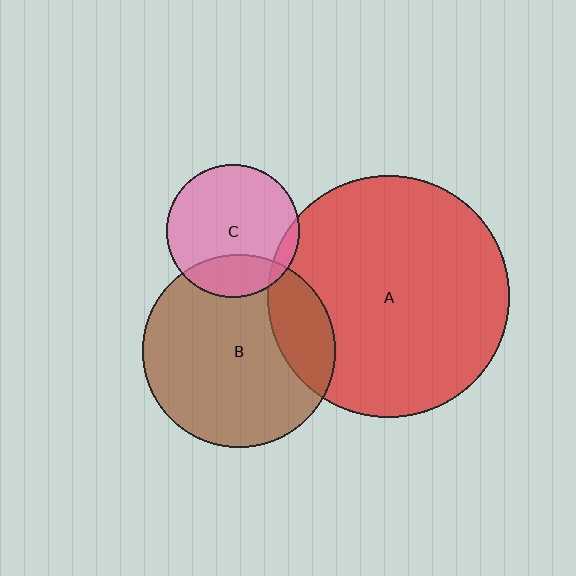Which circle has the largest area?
Circle A (red).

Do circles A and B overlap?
Yes.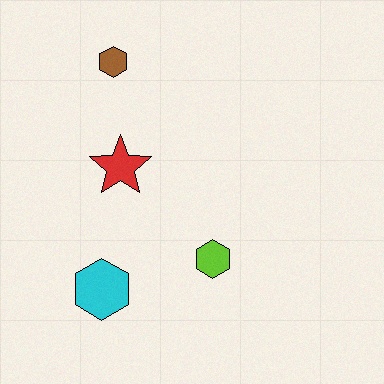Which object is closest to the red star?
The brown hexagon is closest to the red star.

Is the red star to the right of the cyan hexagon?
Yes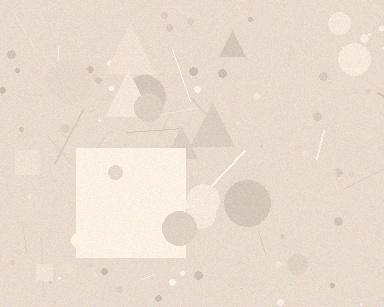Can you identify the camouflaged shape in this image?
The camouflaged shape is a square.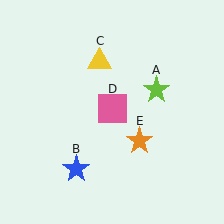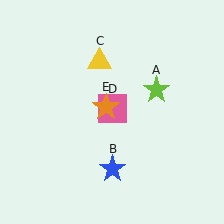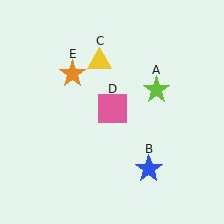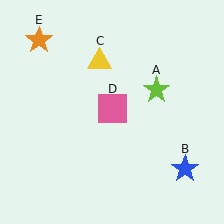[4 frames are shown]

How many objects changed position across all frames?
2 objects changed position: blue star (object B), orange star (object E).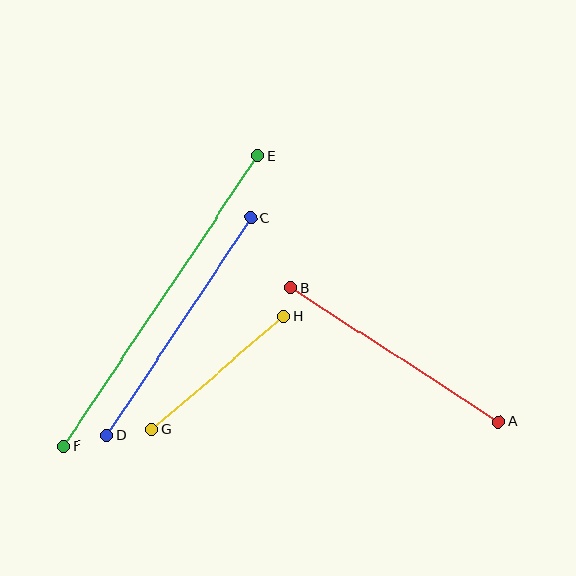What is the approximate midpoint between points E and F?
The midpoint is at approximately (161, 301) pixels.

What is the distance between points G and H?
The distance is approximately 174 pixels.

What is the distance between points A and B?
The distance is approximately 247 pixels.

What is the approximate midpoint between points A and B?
The midpoint is at approximately (395, 355) pixels.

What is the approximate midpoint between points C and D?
The midpoint is at approximately (179, 327) pixels.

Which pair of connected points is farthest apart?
Points E and F are farthest apart.